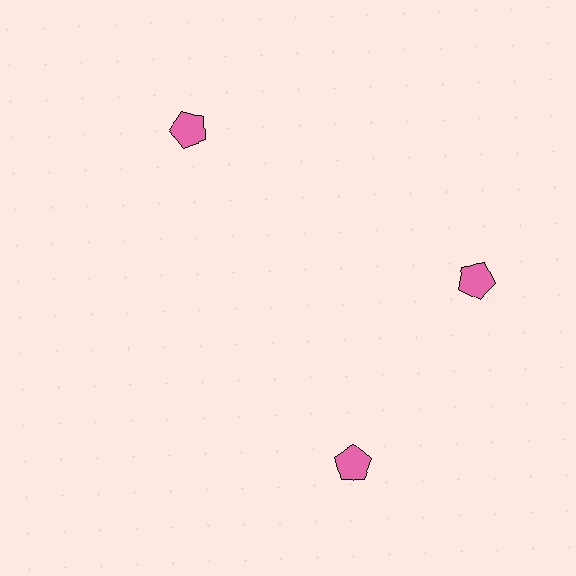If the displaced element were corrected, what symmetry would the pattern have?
It would have 3-fold rotational symmetry — the pattern would map onto itself every 120 degrees.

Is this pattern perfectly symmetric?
No. The 3 pink pentagons are arranged in a ring, but one element near the 7 o'clock position is rotated out of alignment along the ring, breaking the 3-fold rotational symmetry.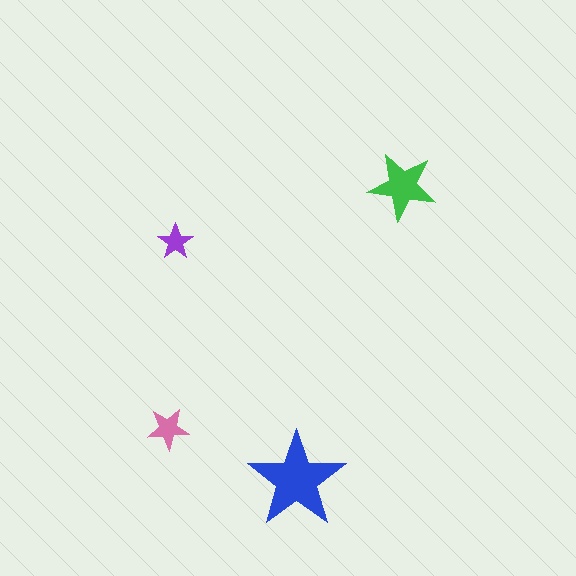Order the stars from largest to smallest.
the blue one, the green one, the pink one, the purple one.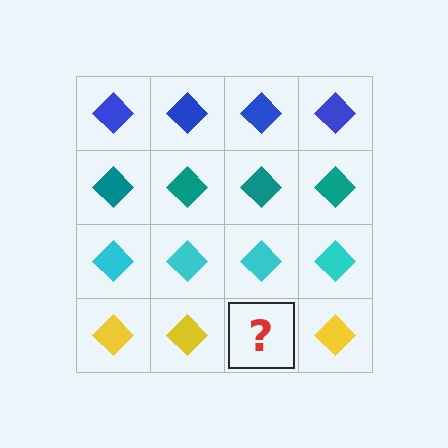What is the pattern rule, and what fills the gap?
The rule is that each row has a consistent color. The gap should be filled with a yellow diamond.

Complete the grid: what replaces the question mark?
The question mark should be replaced with a yellow diamond.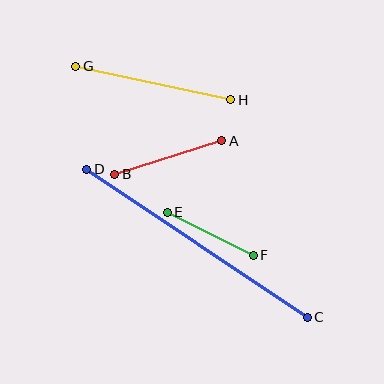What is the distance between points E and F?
The distance is approximately 96 pixels.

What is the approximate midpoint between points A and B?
The midpoint is at approximately (168, 157) pixels.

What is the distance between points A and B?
The distance is approximately 112 pixels.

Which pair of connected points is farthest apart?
Points C and D are farthest apart.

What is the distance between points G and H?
The distance is approximately 159 pixels.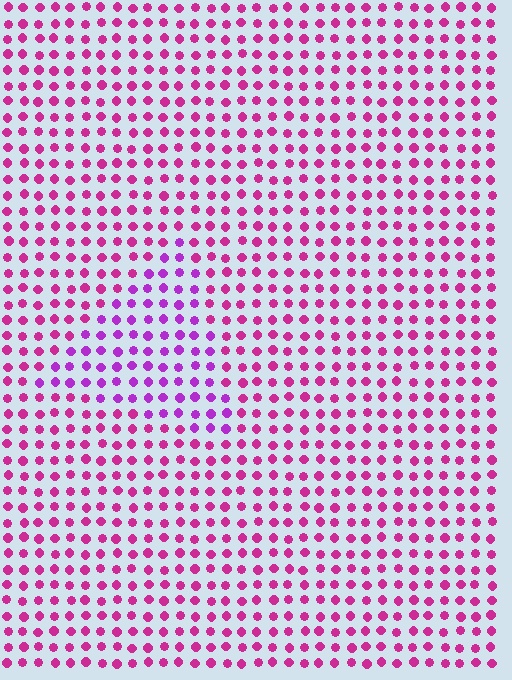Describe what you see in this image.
The image is filled with small magenta elements in a uniform arrangement. A triangle-shaped region is visible where the elements are tinted to a slightly different hue, forming a subtle color boundary.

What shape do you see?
I see a triangle.